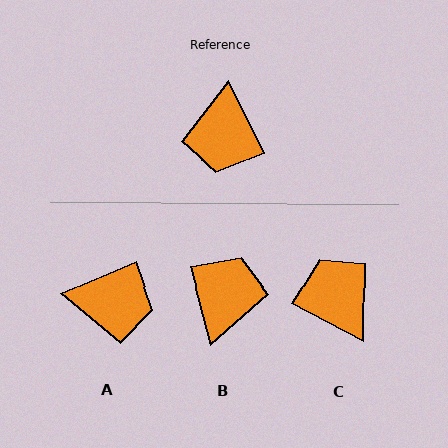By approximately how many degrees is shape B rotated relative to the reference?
Approximately 169 degrees counter-clockwise.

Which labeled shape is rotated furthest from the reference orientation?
B, about 169 degrees away.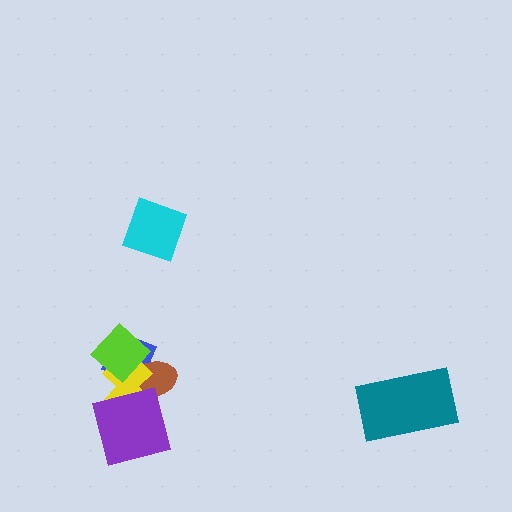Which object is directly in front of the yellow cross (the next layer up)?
The lime diamond is directly in front of the yellow cross.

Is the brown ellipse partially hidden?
Yes, it is partially covered by another shape.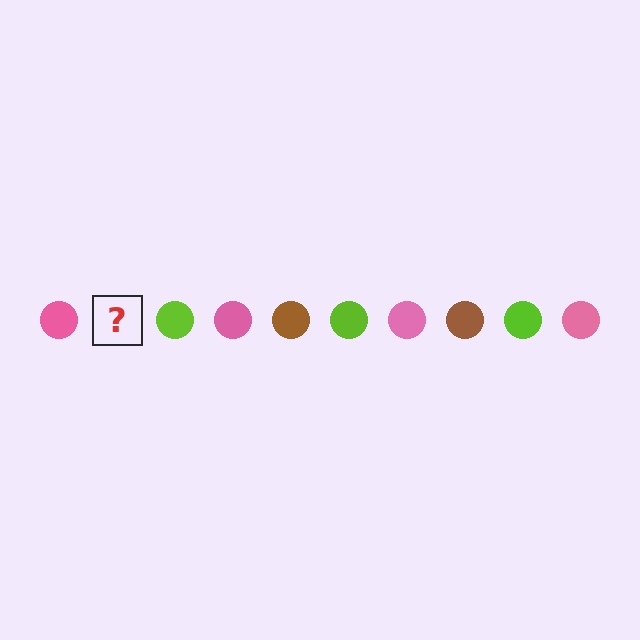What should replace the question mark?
The question mark should be replaced with a brown circle.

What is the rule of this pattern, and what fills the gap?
The rule is that the pattern cycles through pink, brown, lime circles. The gap should be filled with a brown circle.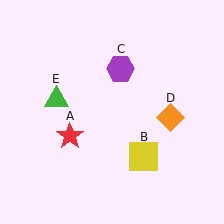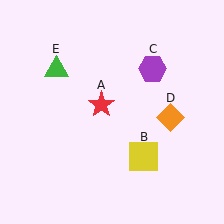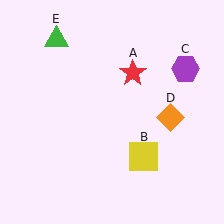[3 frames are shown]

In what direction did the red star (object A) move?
The red star (object A) moved up and to the right.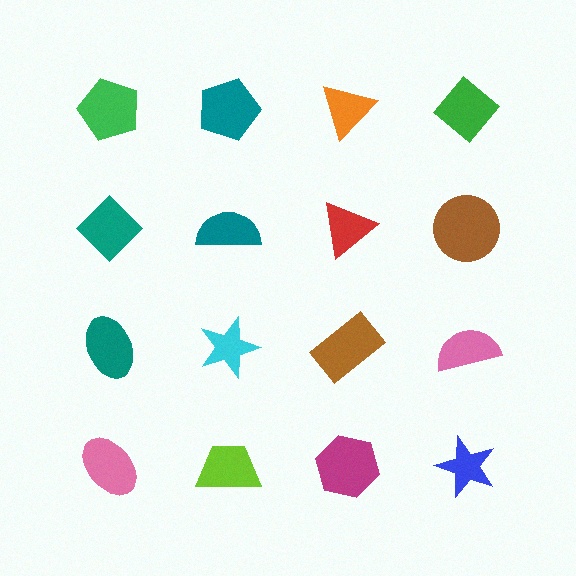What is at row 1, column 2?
A teal pentagon.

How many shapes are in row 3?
4 shapes.